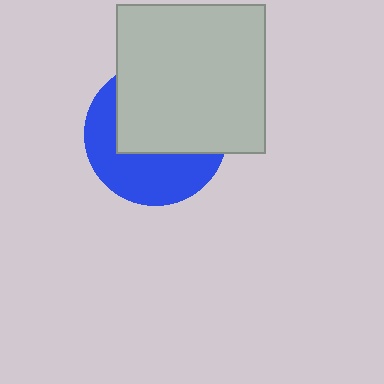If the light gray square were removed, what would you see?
You would see the complete blue circle.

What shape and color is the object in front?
The object in front is a light gray square.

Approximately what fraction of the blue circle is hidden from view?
Roughly 55% of the blue circle is hidden behind the light gray square.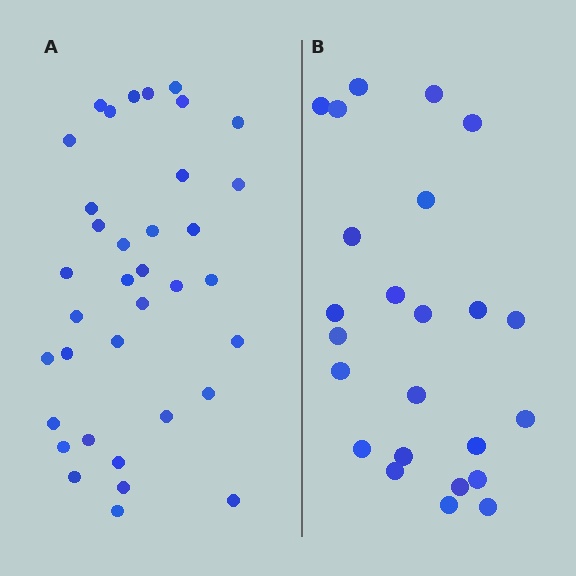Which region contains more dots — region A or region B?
Region A (the left region) has more dots.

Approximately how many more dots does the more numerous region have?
Region A has roughly 12 or so more dots than region B.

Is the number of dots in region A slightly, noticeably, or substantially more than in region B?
Region A has substantially more. The ratio is roughly 1.5 to 1.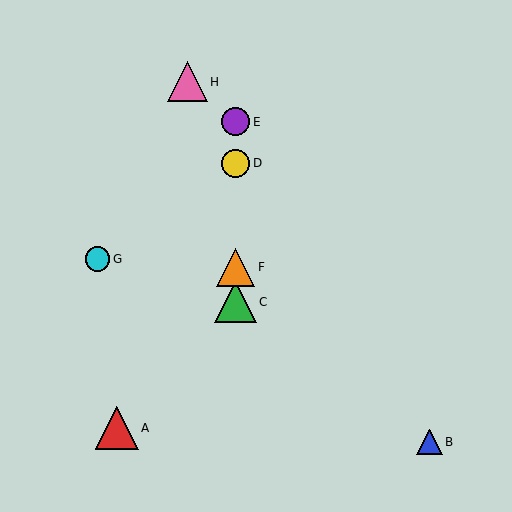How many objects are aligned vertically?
4 objects (C, D, E, F) are aligned vertically.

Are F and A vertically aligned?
No, F is at x≈236 and A is at x≈117.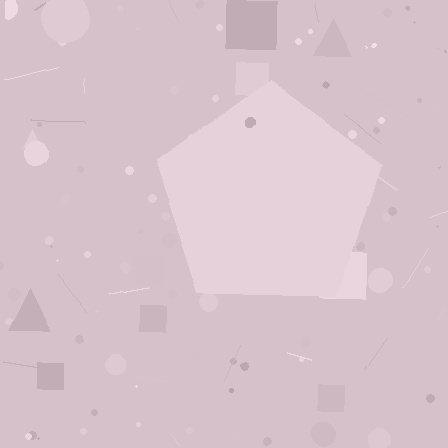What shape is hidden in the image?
A pentagon is hidden in the image.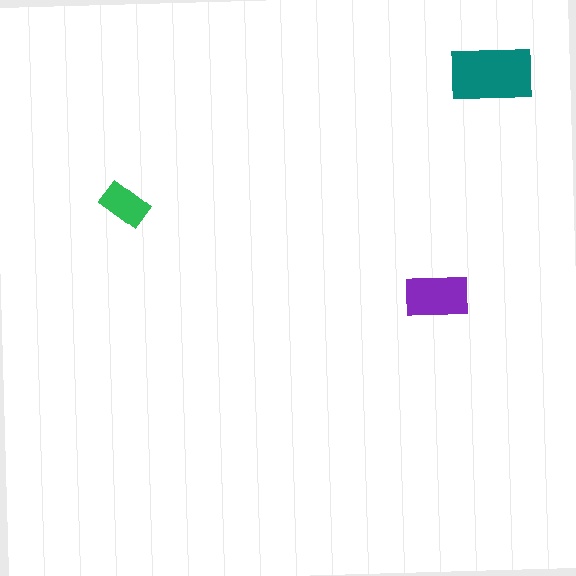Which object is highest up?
The teal rectangle is topmost.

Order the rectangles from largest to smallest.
the teal one, the purple one, the green one.